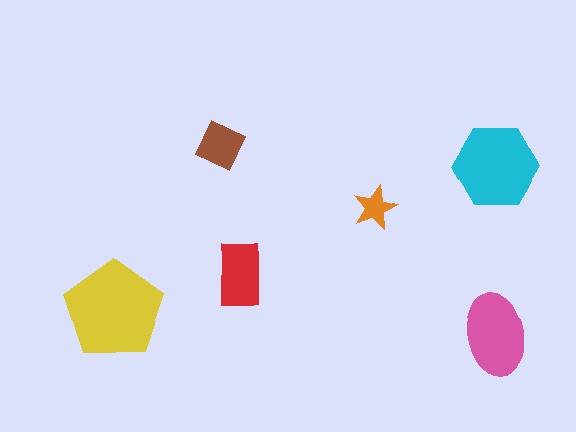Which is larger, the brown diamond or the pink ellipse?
The pink ellipse.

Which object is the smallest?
The orange star.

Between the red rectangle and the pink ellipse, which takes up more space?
The pink ellipse.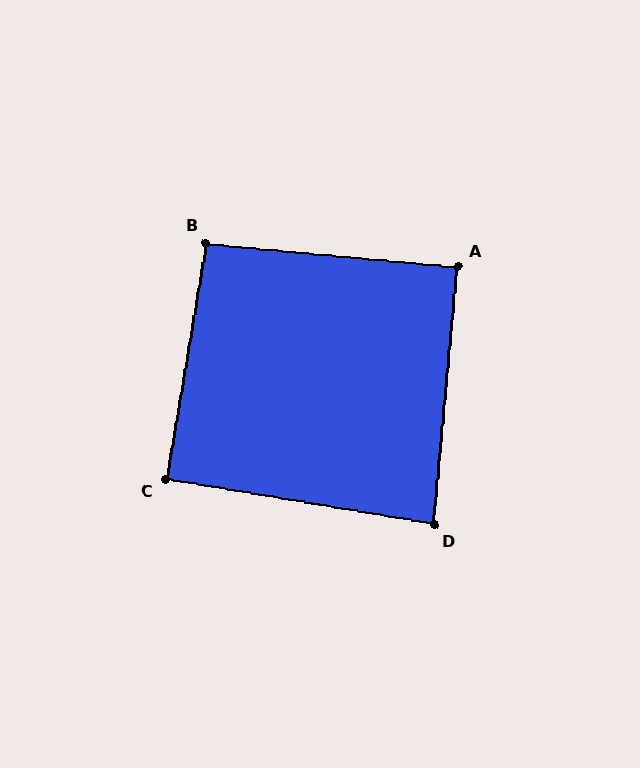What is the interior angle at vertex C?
Approximately 90 degrees (approximately right).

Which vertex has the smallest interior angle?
D, at approximately 86 degrees.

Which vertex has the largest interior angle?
B, at approximately 94 degrees.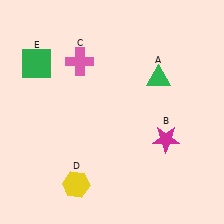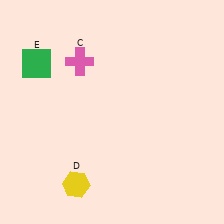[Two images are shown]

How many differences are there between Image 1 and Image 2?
There are 2 differences between the two images.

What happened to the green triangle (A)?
The green triangle (A) was removed in Image 2. It was in the top-right area of Image 1.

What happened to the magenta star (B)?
The magenta star (B) was removed in Image 2. It was in the bottom-right area of Image 1.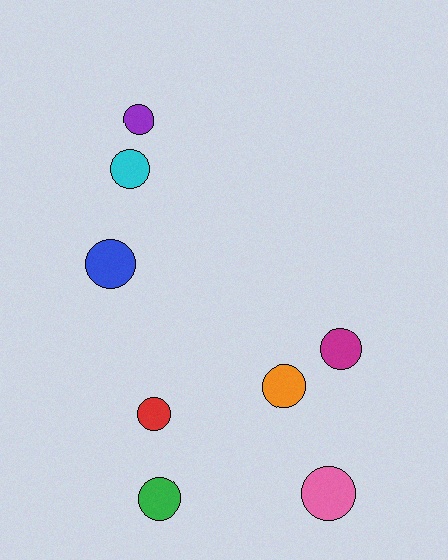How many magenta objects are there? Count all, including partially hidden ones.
There is 1 magenta object.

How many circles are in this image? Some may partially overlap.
There are 8 circles.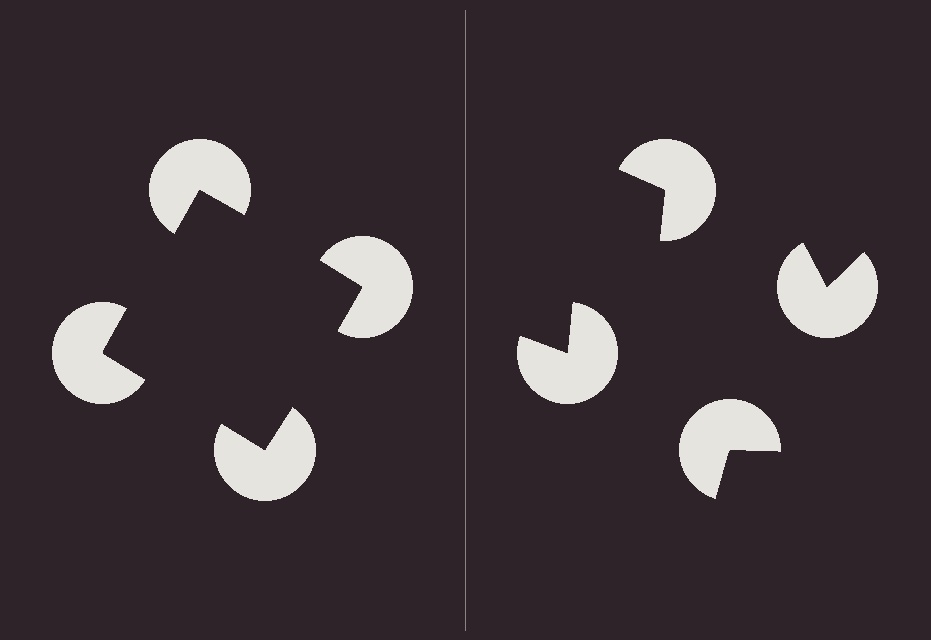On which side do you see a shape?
An illusory square appears on the left side. On the right side the wedge cuts are rotated, so no coherent shape forms.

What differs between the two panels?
The pac-man discs are positioned identically on both sides; only the wedge orientations differ. On the left they align to a square; on the right they are misaligned.